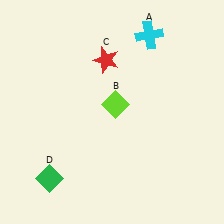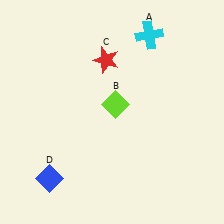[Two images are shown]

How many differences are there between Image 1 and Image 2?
There is 1 difference between the two images.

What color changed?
The diamond (D) changed from green in Image 1 to blue in Image 2.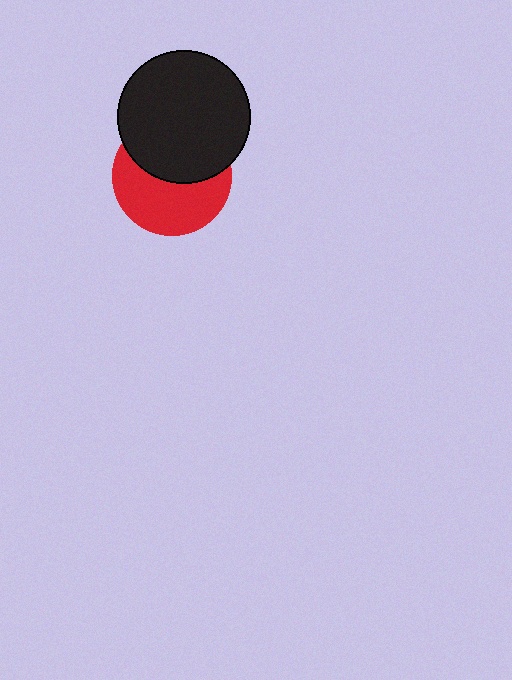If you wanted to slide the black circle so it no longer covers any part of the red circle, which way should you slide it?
Slide it up — that is the most direct way to separate the two shapes.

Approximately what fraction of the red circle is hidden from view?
Roughly 47% of the red circle is hidden behind the black circle.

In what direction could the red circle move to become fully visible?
The red circle could move down. That would shift it out from behind the black circle entirely.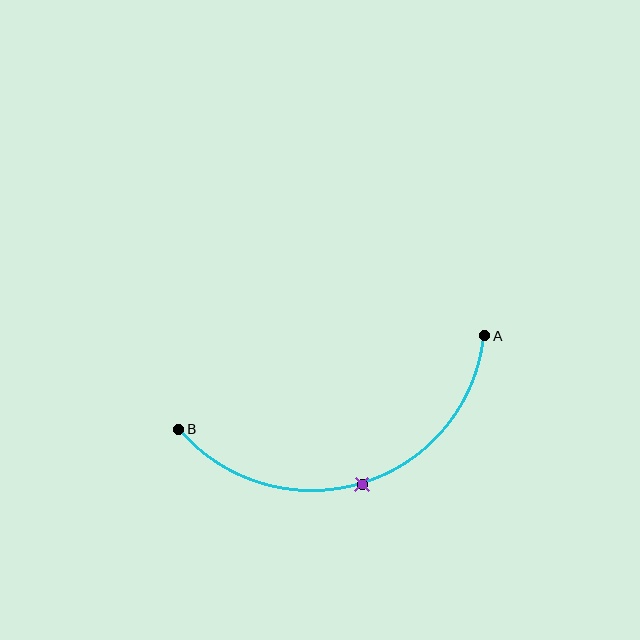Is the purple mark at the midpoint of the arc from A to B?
Yes. The purple mark lies on the arc at equal arc-length from both A and B — it is the arc midpoint.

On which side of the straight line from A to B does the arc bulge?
The arc bulges below the straight line connecting A and B.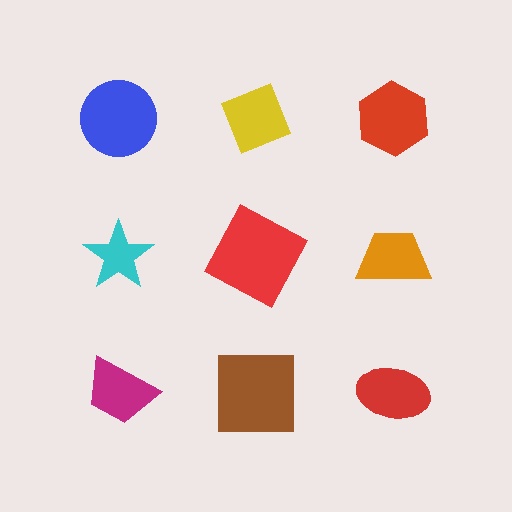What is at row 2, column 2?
A red square.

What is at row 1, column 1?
A blue circle.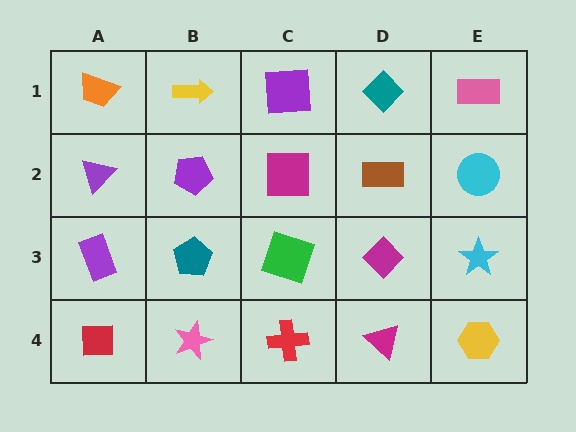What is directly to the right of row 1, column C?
A teal diamond.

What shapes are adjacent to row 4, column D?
A magenta diamond (row 3, column D), a red cross (row 4, column C), a yellow hexagon (row 4, column E).